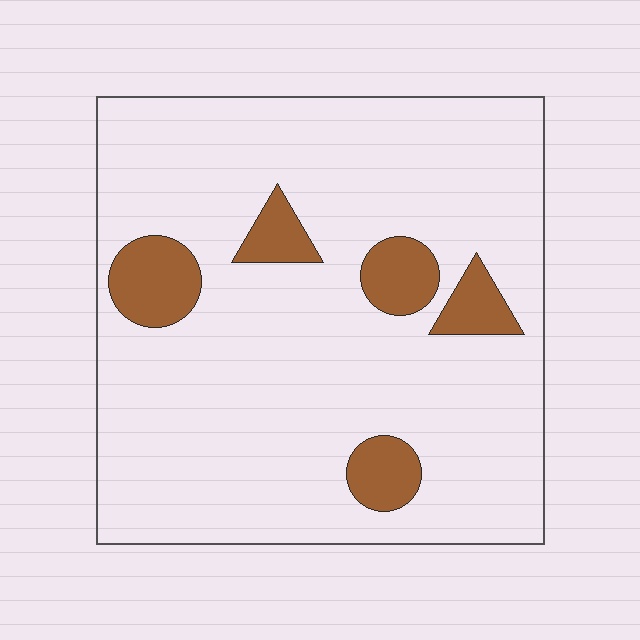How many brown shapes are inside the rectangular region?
5.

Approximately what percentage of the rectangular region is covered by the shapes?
Approximately 10%.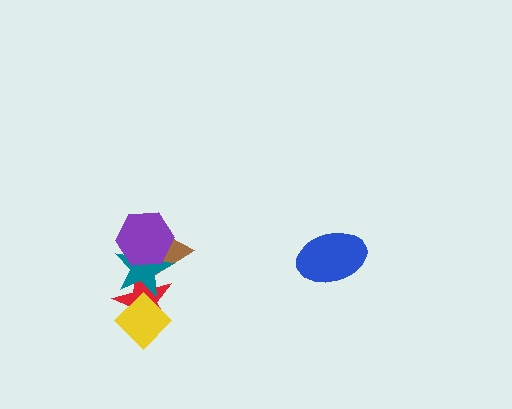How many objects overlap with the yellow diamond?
2 objects overlap with the yellow diamond.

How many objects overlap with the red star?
3 objects overlap with the red star.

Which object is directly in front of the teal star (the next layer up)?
The yellow diamond is directly in front of the teal star.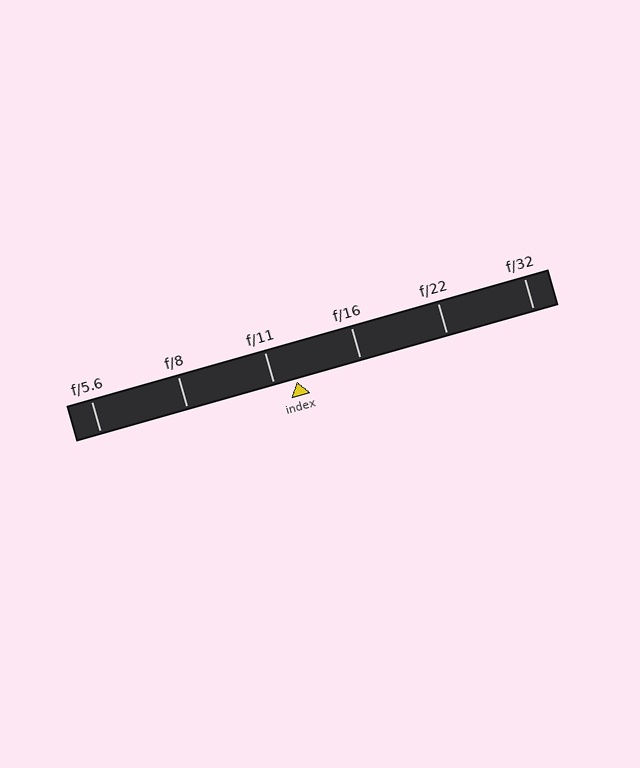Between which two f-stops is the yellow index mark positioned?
The index mark is between f/11 and f/16.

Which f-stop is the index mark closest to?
The index mark is closest to f/11.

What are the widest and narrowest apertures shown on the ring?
The widest aperture shown is f/5.6 and the narrowest is f/32.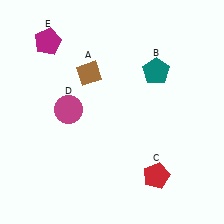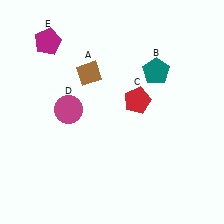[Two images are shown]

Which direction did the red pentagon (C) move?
The red pentagon (C) moved up.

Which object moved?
The red pentagon (C) moved up.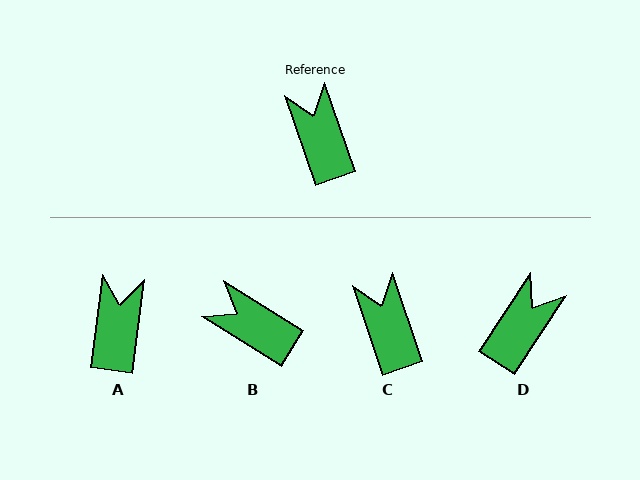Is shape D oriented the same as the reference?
No, it is off by about 52 degrees.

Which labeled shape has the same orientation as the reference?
C.